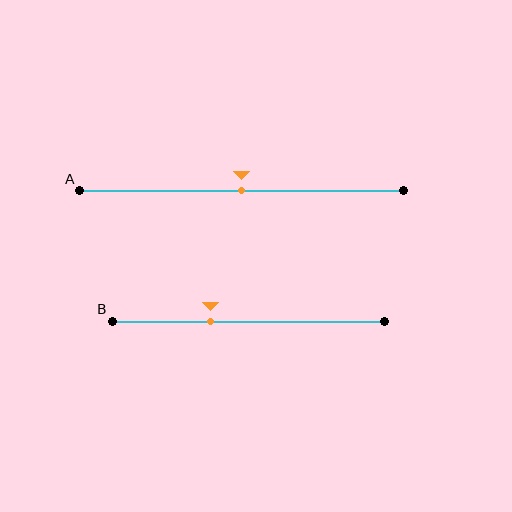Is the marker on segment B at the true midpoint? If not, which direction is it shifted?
No, the marker on segment B is shifted to the left by about 14% of the segment length.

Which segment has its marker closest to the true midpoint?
Segment A has its marker closest to the true midpoint.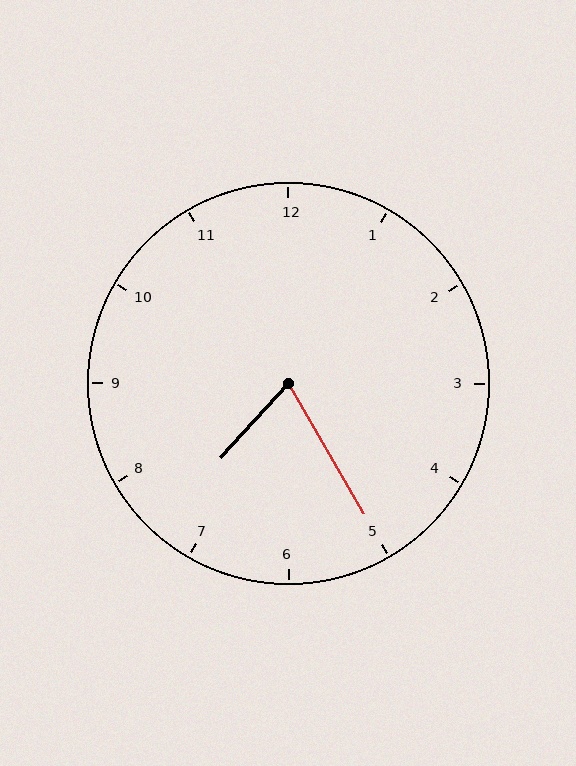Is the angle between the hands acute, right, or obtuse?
It is acute.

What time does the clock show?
7:25.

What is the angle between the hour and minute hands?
Approximately 72 degrees.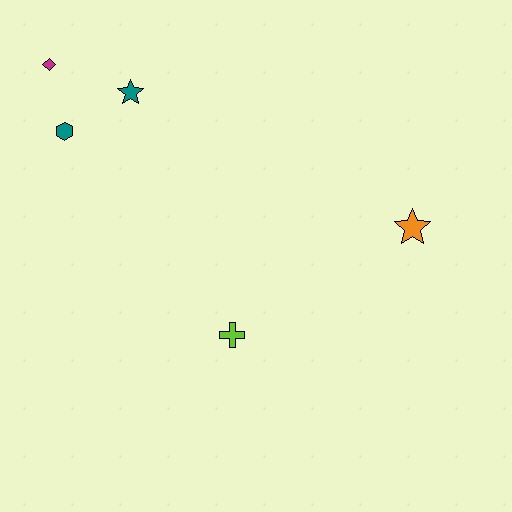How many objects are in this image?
There are 5 objects.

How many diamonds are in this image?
There is 1 diamond.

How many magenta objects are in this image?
There is 1 magenta object.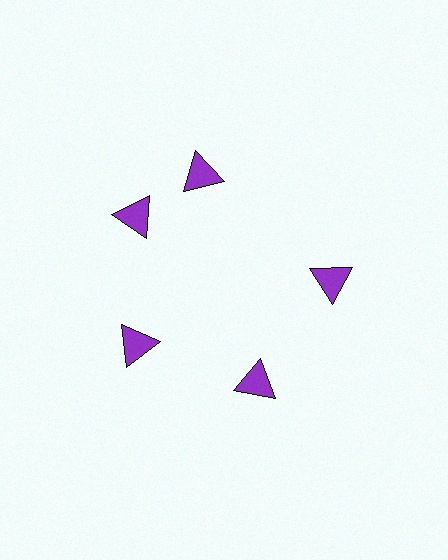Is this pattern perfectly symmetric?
No. The 5 purple triangles are arranged in a ring, but one element near the 1 o'clock position is rotated out of alignment along the ring, breaking the 5-fold rotational symmetry.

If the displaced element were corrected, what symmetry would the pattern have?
It would have 5-fold rotational symmetry — the pattern would map onto itself every 72 degrees.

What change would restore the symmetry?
The symmetry would be restored by rotating it back into even spacing with its neighbors so that all 5 triangles sit at equal angles and equal distance from the center.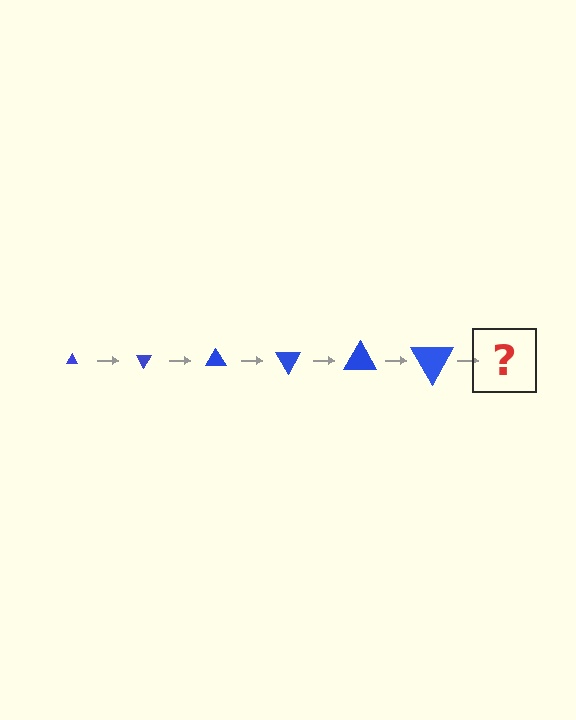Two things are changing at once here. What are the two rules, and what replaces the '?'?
The two rules are that the triangle grows larger each step and it rotates 60 degrees each step. The '?' should be a triangle, larger than the previous one and rotated 360 degrees from the start.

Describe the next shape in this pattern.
It should be a triangle, larger than the previous one and rotated 360 degrees from the start.